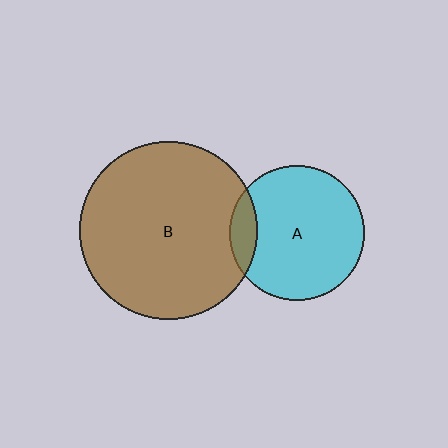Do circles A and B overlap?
Yes.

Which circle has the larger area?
Circle B (brown).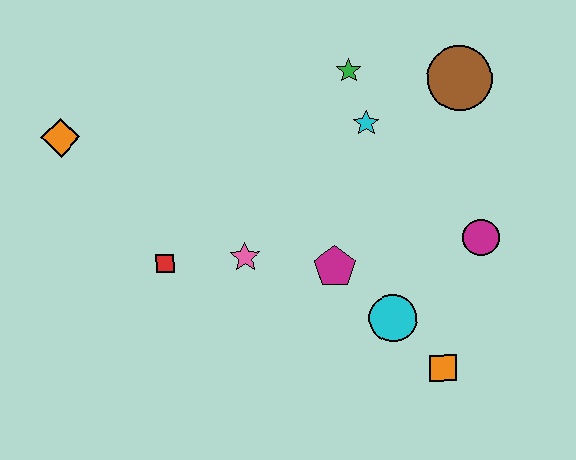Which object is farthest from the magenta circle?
The orange diamond is farthest from the magenta circle.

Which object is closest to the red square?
The pink star is closest to the red square.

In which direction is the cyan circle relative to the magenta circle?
The cyan circle is to the left of the magenta circle.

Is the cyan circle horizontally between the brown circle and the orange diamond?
Yes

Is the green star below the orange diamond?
No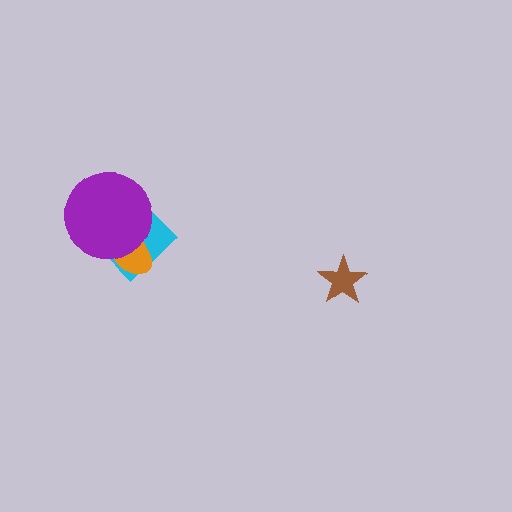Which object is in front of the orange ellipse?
The purple circle is in front of the orange ellipse.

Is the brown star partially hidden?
No, no other shape covers it.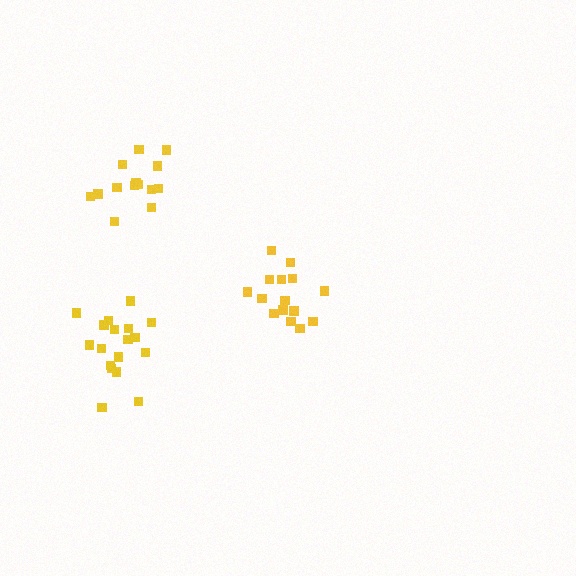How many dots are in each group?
Group 1: 15 dots, Group 2: 19 dots, Group 3: 14 dots (48 total).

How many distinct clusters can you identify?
There are 3 distinct clusters.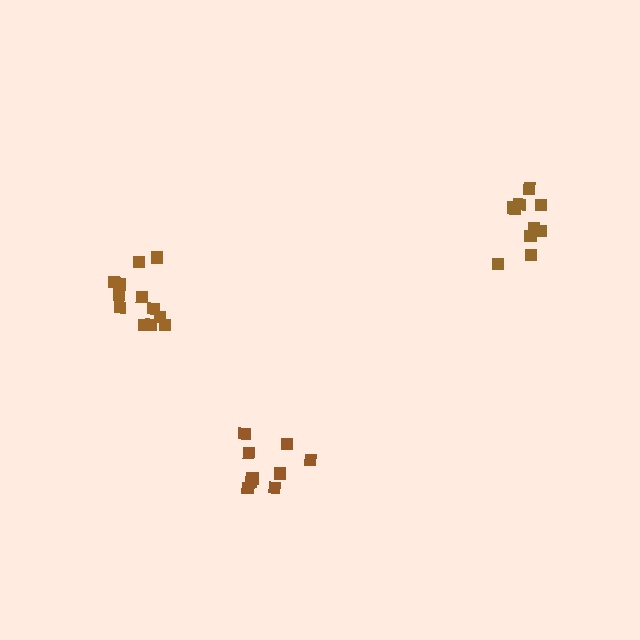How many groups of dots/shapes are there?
There are 3 groups.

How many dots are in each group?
Group 1: 12 dots, Group 2: 10 dots, Group 3: 9 dots (31 total).